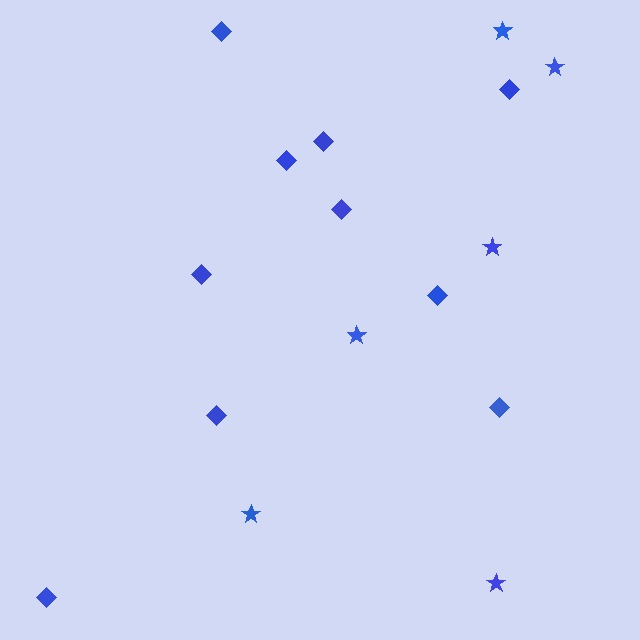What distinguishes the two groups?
There are 2 groups: one group of stars (6) and one group of diamonds (10).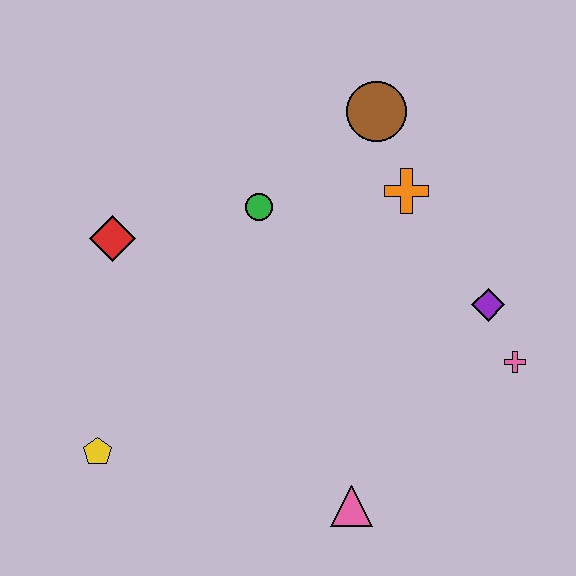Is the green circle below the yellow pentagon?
No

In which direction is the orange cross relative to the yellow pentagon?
The orange cross is to the right of the yellow pentagon.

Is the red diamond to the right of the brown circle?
No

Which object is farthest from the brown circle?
The yellow pentagon is farthest from the brown circle.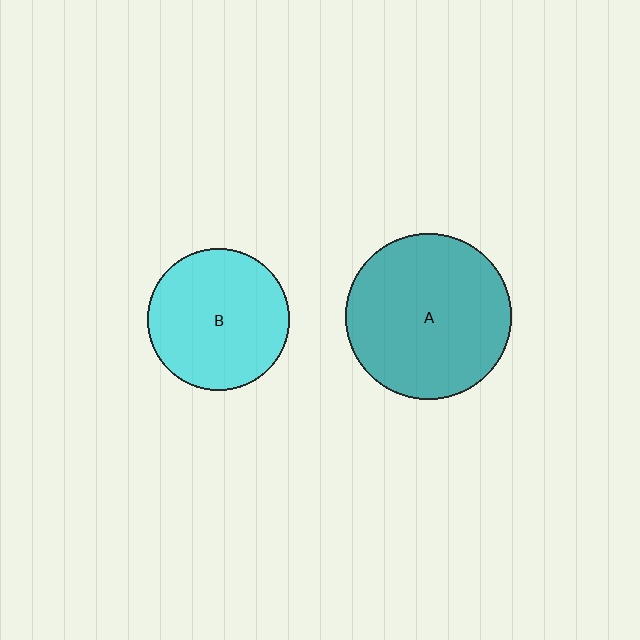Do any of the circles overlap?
No, none of the circles overlap.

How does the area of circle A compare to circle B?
Approximately 1.4 times.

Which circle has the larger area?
Circle A (teal).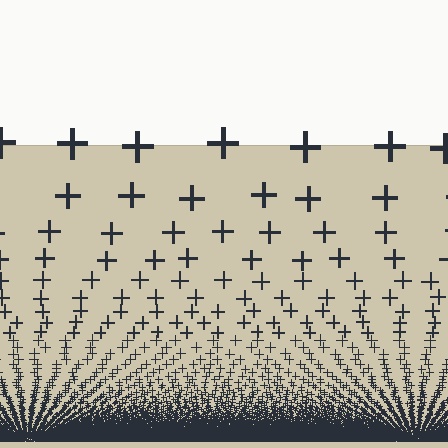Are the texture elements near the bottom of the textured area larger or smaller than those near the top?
Smaller. The gradient is inverted — elements near the bottom are smaller and denser.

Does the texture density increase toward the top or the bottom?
Density increases toward the bottom.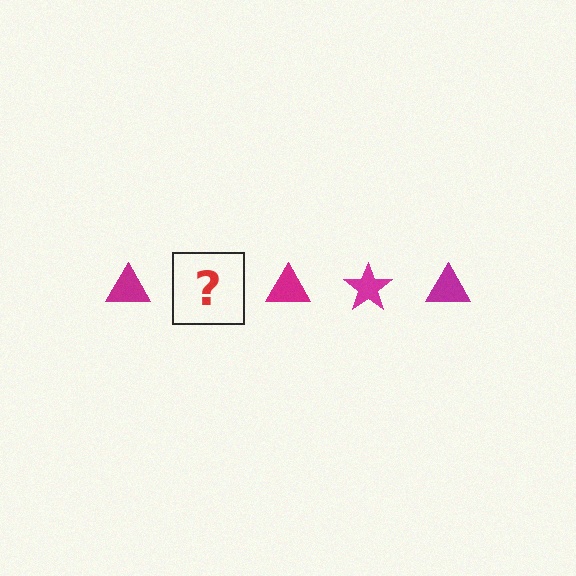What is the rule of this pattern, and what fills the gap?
The rule is that the pattern cycles through triangle, star shapes in magenta. The gap should be filled with a magenta star.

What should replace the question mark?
The question mark should be replaced with a magenta star.